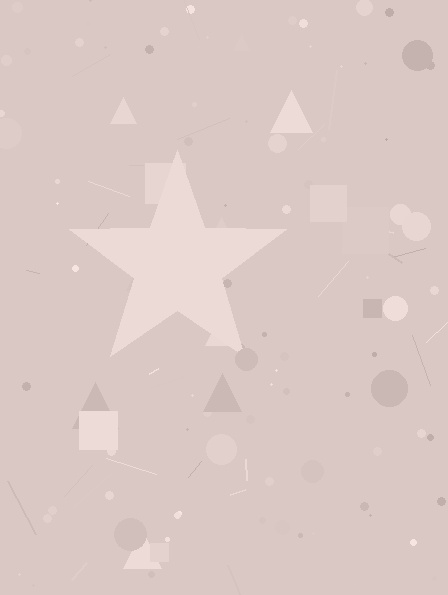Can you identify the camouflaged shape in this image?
The camouflaged shape is a star.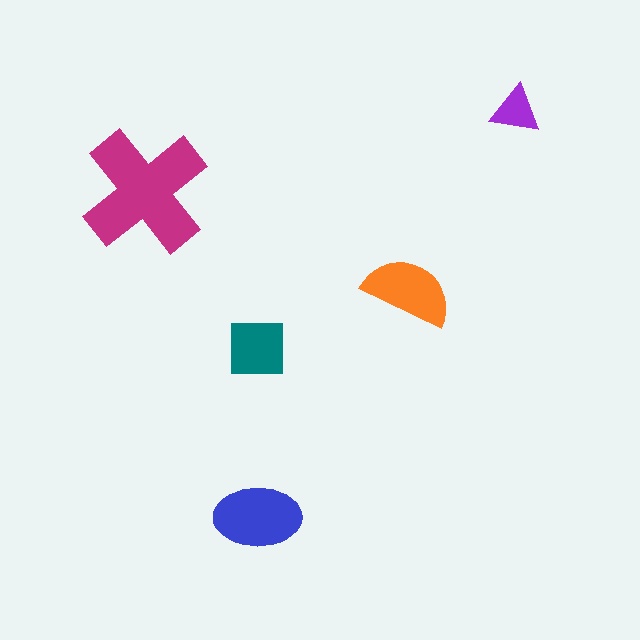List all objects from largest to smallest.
The magenta cross, the blue ellipse, the orange semicircle, the teal square, the purple triangle.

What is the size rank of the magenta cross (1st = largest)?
1st.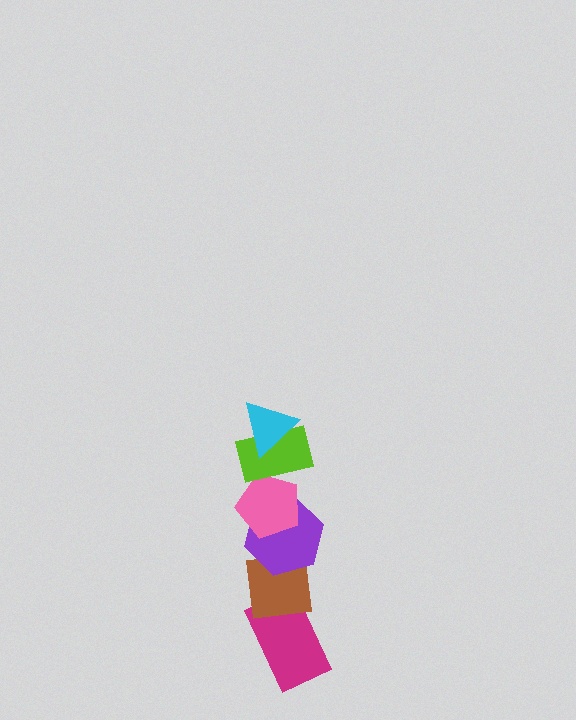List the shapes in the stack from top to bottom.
From top to bottom: the cyan triangle, the lime rectangle, the pink pentagon, the purple hexagon, the brown square, the magenta rectangle.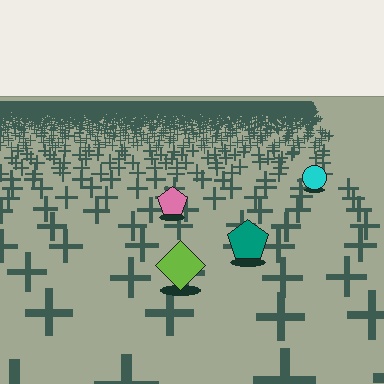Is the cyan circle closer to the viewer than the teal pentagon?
No. The teal pentagon is closer — you can tell from the texture gradient: the ground texture is coarser near it.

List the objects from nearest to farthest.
From nearest to farthest: the lime diamond, the teal pentagon, the pink pentagon, the cyan circle.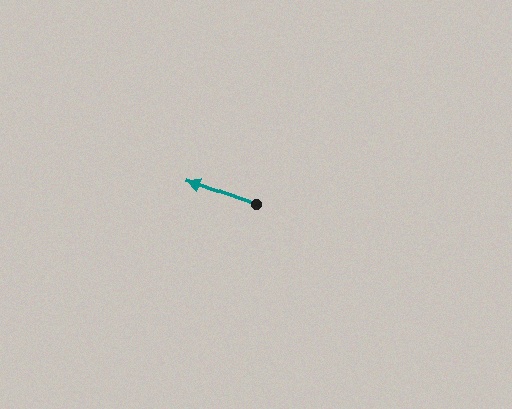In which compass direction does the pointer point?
West.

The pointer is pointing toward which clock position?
Roughly 10 o'clock.